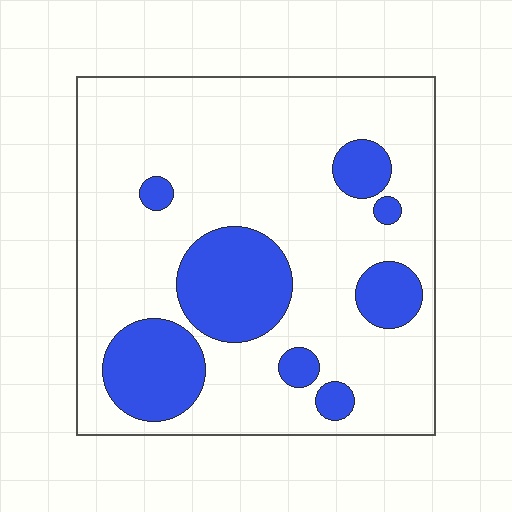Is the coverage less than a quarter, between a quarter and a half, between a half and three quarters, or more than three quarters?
Less than a quarter.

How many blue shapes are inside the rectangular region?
8.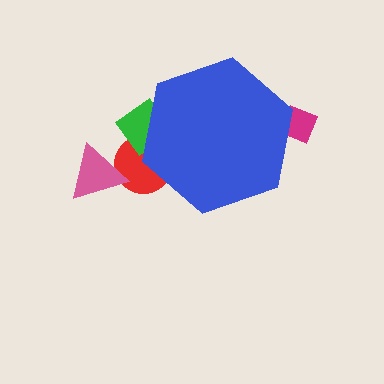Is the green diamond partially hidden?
Yes, the green diamond is partially hidden behind the blue hexagon.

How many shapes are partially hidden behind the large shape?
3 shapes are partially hidden.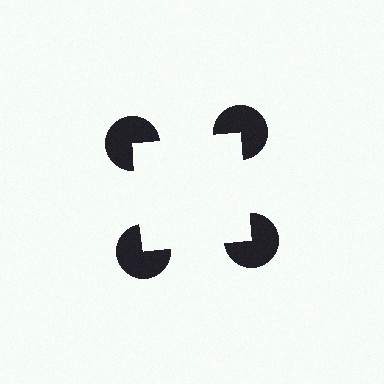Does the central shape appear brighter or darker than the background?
It typically appears slightly brighter than the background, even though no actual brightness change is drawn.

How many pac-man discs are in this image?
There are 4 — one at each vertex of the illusory square.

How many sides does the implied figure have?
4 sides.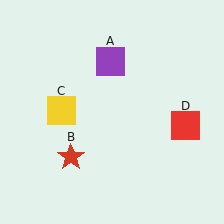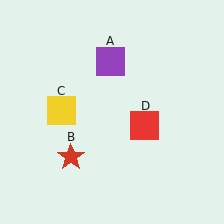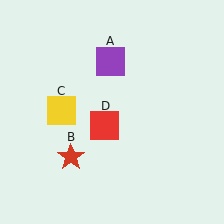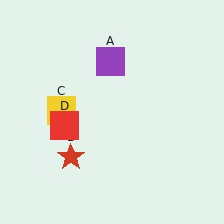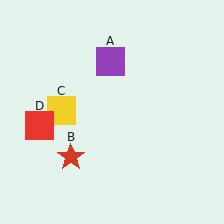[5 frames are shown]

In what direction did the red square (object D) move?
The red square (object D) moved left.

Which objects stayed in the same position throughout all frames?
Purple square (object A) and red star (object B) and yellow square (object C) remained stationary.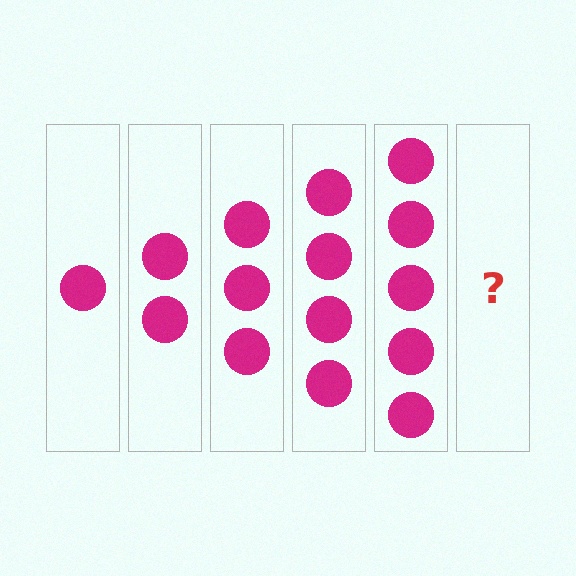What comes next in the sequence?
The next element should be 6 circles.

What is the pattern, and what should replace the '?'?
The pattern is that each step adds one more circle. The '?' should be 6 circles.